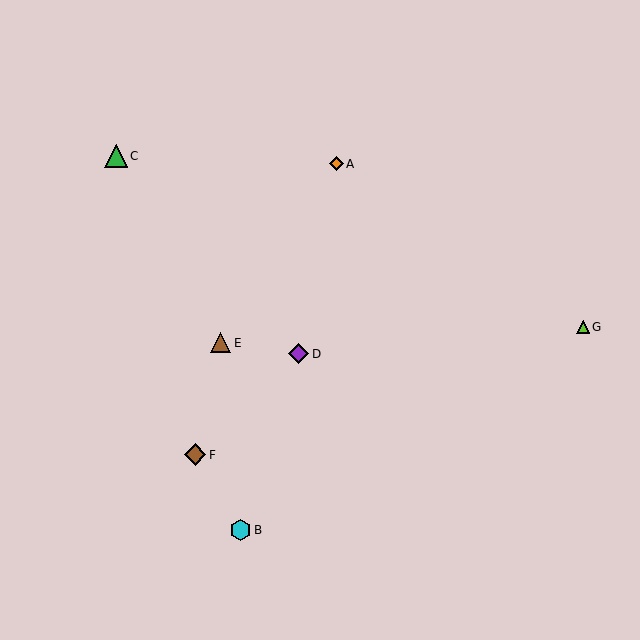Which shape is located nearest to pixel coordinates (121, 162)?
The green triangle (labeled C) at (116, 156) is nearest to that location.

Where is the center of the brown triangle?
The center of the brown triangle is at (221, 343).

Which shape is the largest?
The green triangle (labeled C) is the largest.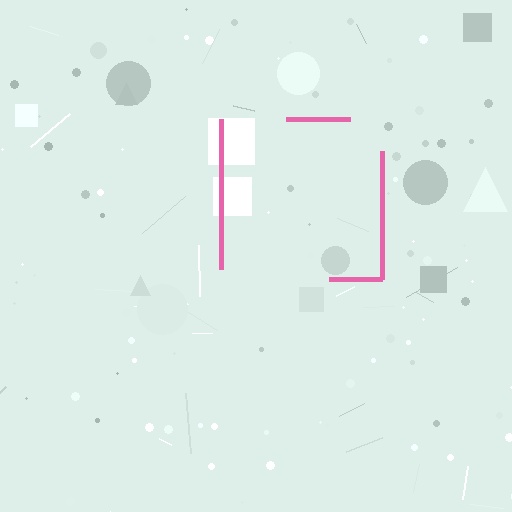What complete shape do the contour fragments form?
The contour fragments form a square.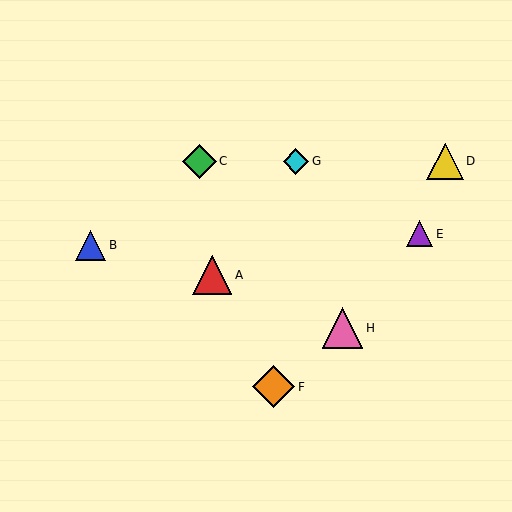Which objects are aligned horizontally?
Objects C, D, G are aligned horizontally.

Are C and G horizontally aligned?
Yes, both are at y≈161.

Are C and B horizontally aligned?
No, C is at y≈161 and B is at y≈245.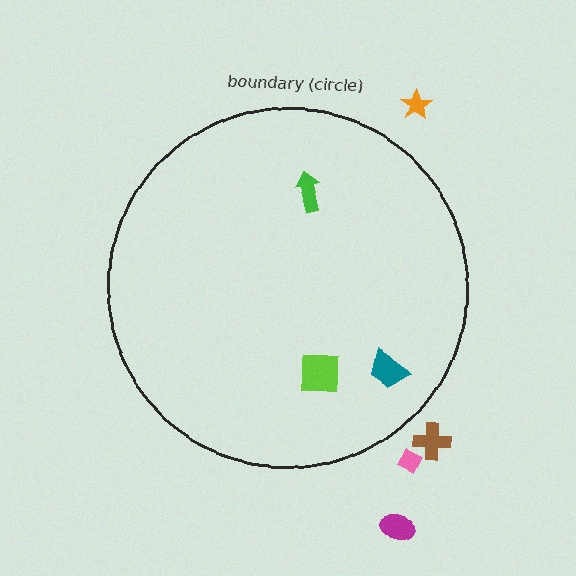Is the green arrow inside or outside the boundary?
Inside.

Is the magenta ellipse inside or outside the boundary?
Outside.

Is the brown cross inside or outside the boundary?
Outside.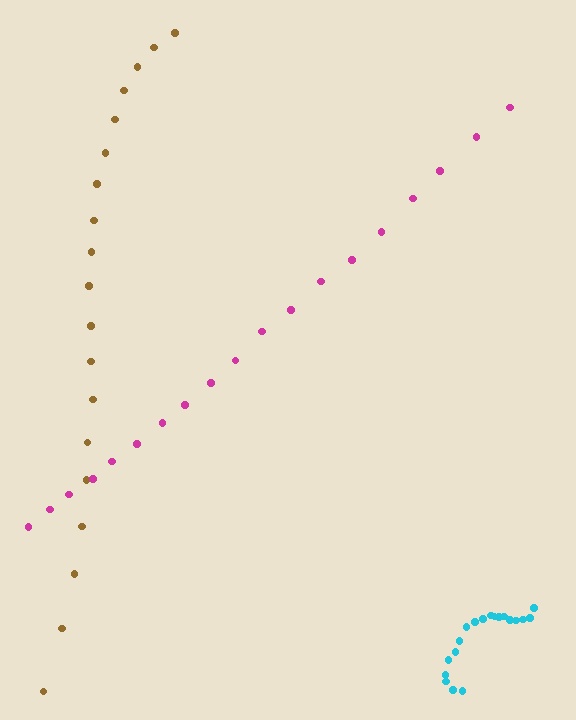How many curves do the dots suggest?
There are 3 distinct paths.